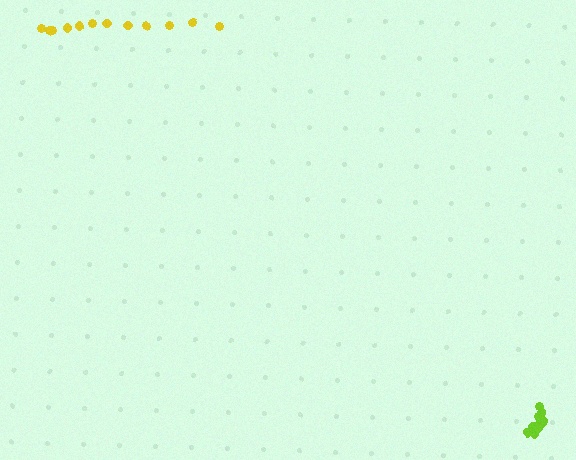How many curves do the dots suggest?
There are 2 distinct paths.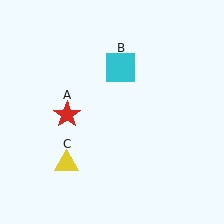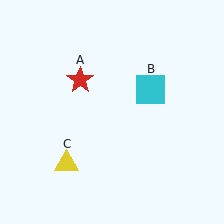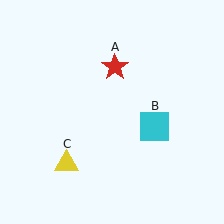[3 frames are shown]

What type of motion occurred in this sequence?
The red star (object A), cyan square (object B) rotated clockwise around the center of the scene.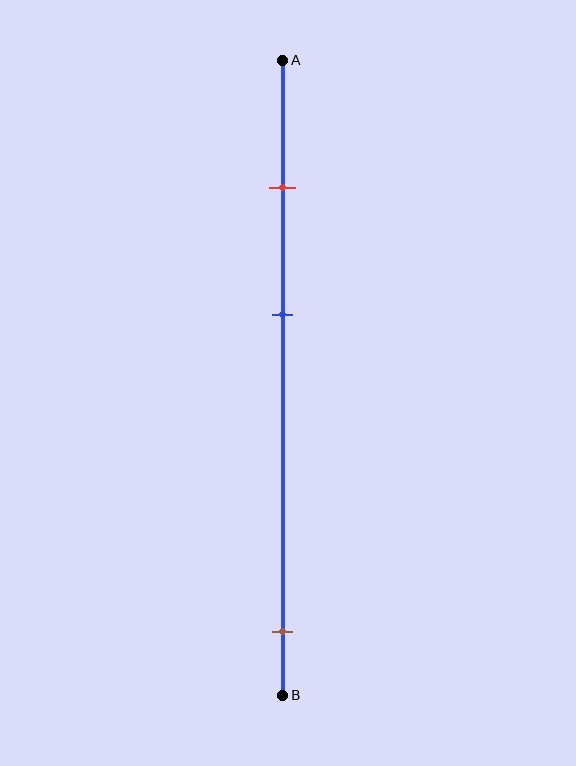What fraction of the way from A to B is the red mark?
The red mark is approximately 20% (0.2) of the way from A to B.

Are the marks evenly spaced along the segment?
No, the marks are not evenly spaced.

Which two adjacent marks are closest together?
The red and blue marks are the closest adjacent pair.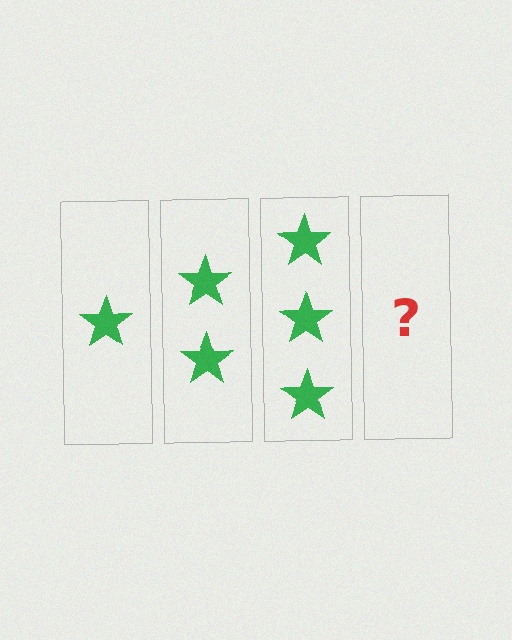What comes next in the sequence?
The next element should be 4 stars.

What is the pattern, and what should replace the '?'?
The pattern is that each step adds one more star. The '?' should be 4 stars.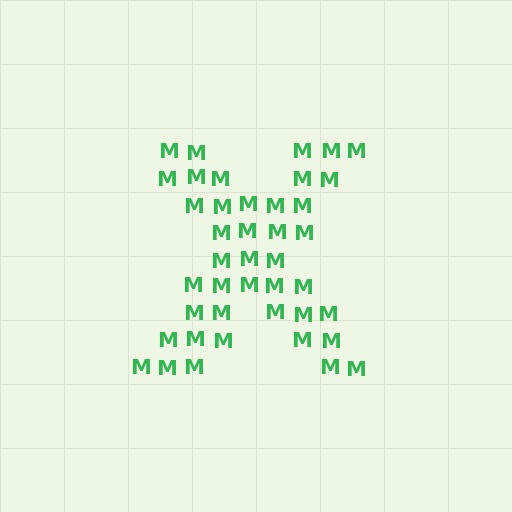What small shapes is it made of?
It is made of small letter M's.